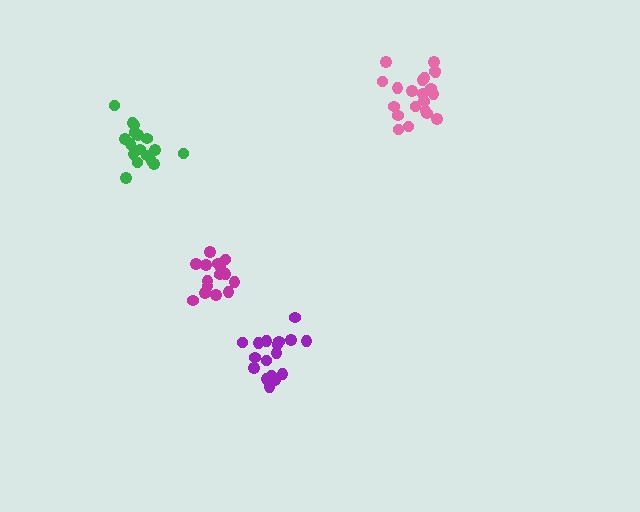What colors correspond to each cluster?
The clusters are colored: pink, purple, magenta, green.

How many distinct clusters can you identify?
There are 4 distinct clusters.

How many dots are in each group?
Group 1: 21 dots, Group 2: 17 dots, Group 3: 15 dots, Group 4: 17 dots (70 total).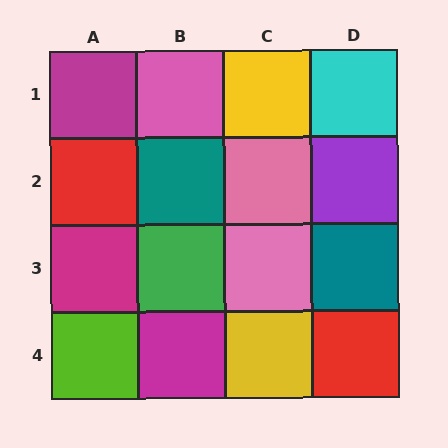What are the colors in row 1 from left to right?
Magenta, pink, yellow, cyan.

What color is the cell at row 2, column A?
Red.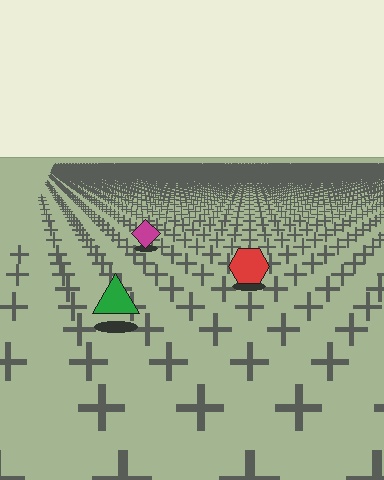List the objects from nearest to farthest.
From nearest to farthest: the green triangle, the red hexagon, the magenta diamond.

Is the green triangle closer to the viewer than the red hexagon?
Yes. The green triangle is closer — you can tell from the texture gradient: the ground texture is coarser near it.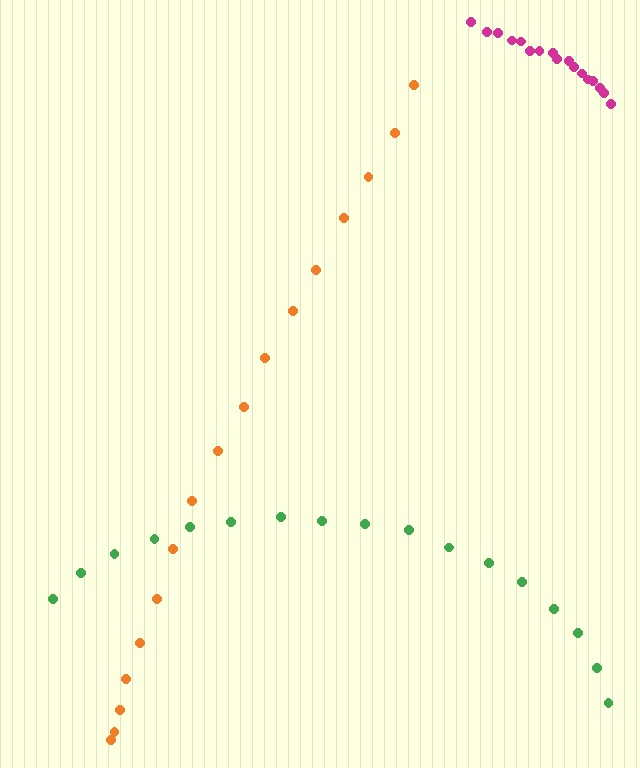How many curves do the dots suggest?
There are 3 distinct paths.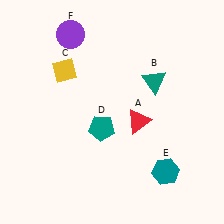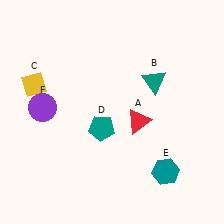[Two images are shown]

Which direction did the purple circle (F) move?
The purple circle (F) moved down.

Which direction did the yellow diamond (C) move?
The yellow diamond (C) moved left.